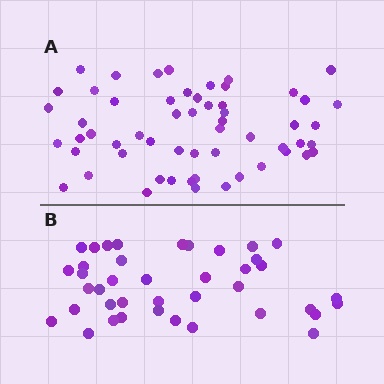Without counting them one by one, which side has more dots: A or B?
Region A (the top region) has more dots.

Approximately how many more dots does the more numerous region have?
Region A has approximately 15 more dots than region B.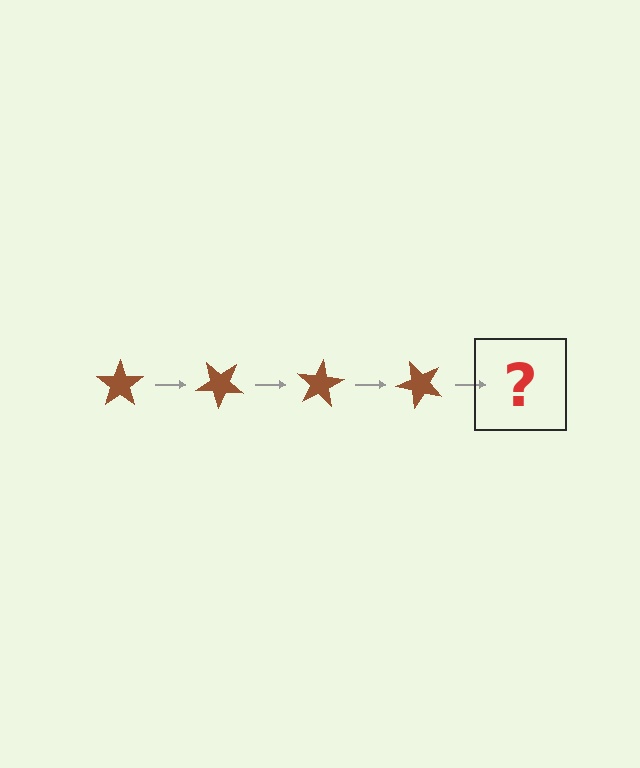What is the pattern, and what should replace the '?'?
The pattern is that the star rotates 40 degrees each step. The '?' should be a brown star rotated 160 degrees.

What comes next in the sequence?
The next element should be a brown star rotated 160 degrees.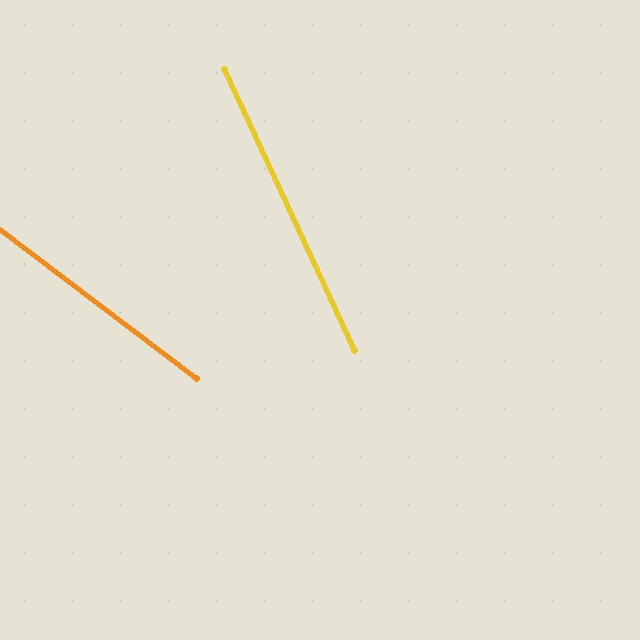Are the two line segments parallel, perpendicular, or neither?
Neither parallel nor perpendicular — they differ by about 28°.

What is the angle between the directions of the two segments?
Approximately 28 degrees.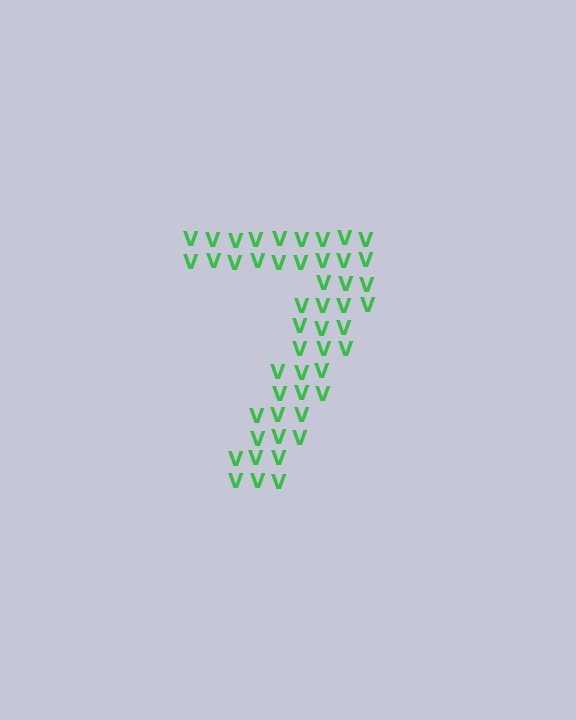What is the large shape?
The large shape is the digit 7.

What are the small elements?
The small elements are letter V's.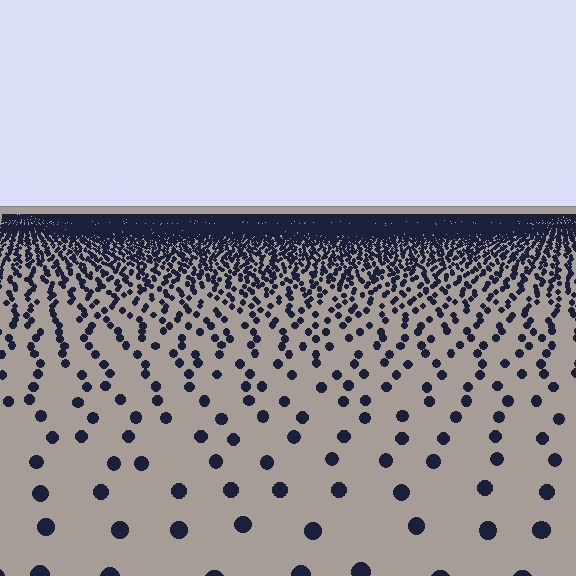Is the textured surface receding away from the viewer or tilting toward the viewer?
The surface is receding away from the viewer. Texture elements get smaller and denser toward the top.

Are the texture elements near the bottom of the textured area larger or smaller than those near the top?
Larger. Near the bottom, elements are closer to the viewer and appear at a bigger on-screen size.